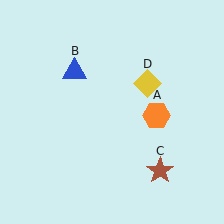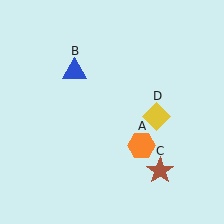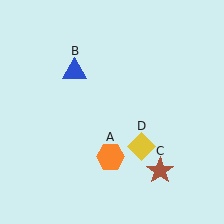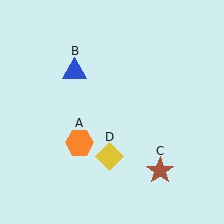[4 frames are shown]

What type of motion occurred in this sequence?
The orange hexagon (object A), yellow diamond (object D) rotated clockwise around the center of the scene.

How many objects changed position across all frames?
2 objects changed position: orange hexagon (object A), yellow diamond (object D).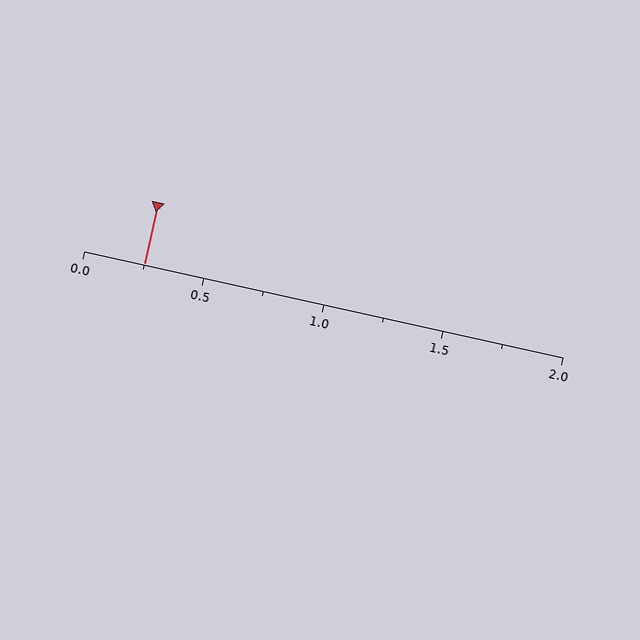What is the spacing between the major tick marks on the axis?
The major ticks are spaced 0.5 apart.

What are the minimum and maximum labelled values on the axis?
The axis runs from 0.0 to 2.0.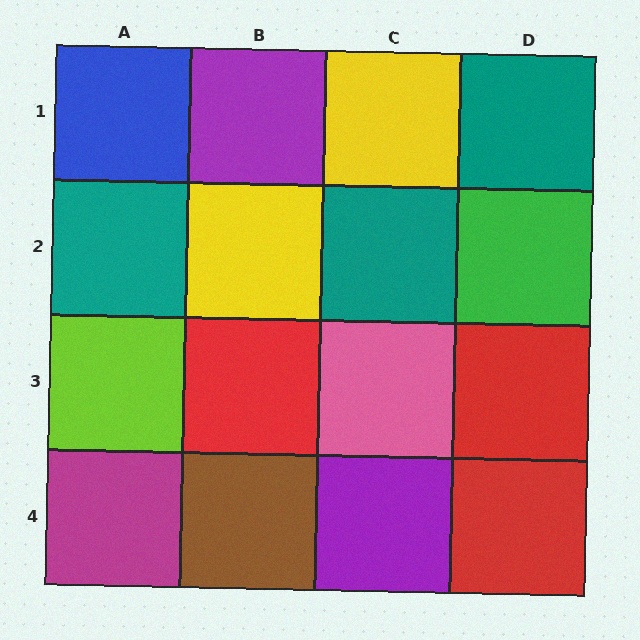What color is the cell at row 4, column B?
Brown.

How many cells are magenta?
1 cell is magenta.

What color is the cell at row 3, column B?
Red.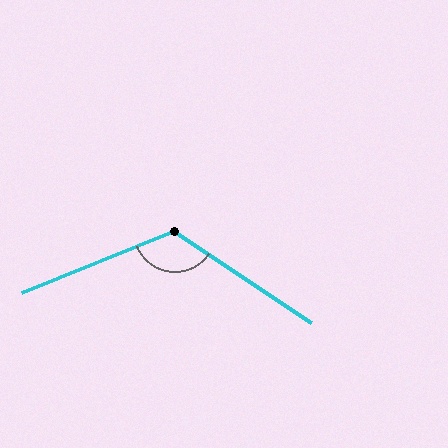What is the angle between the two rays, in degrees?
Approximately 124 degrees.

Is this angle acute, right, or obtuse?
It is obtuse.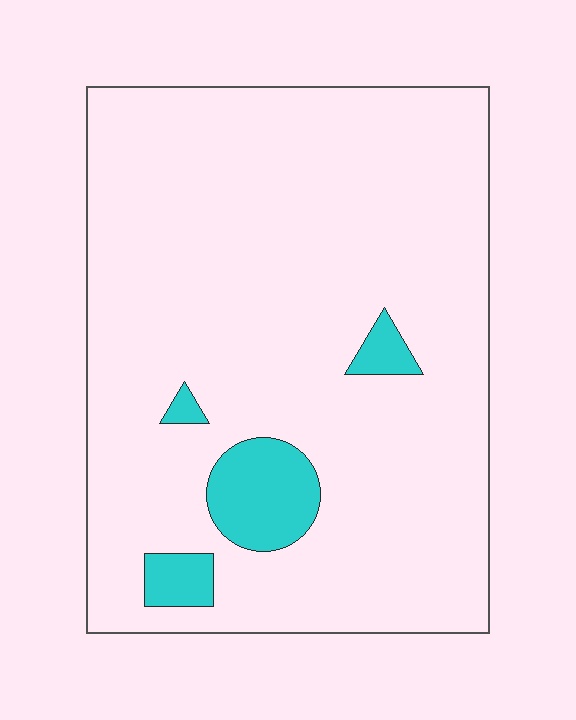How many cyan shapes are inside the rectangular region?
4.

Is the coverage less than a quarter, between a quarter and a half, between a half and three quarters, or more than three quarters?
Less than a quarter.